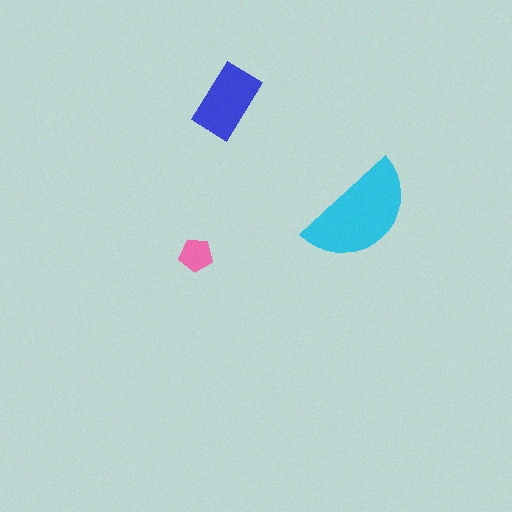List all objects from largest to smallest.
The cyan semicircle, the blue rectangle, the pink pentagon.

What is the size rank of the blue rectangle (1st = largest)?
2nd.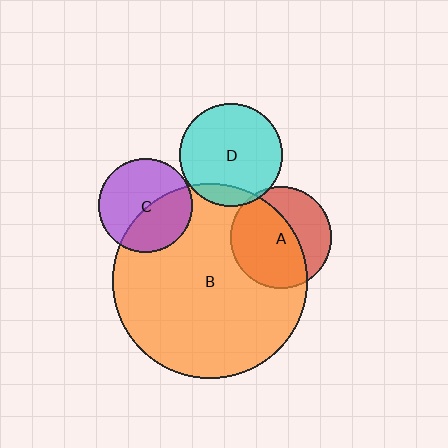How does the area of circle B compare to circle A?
Approximately 3.7 times.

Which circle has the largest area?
Circle B (orange).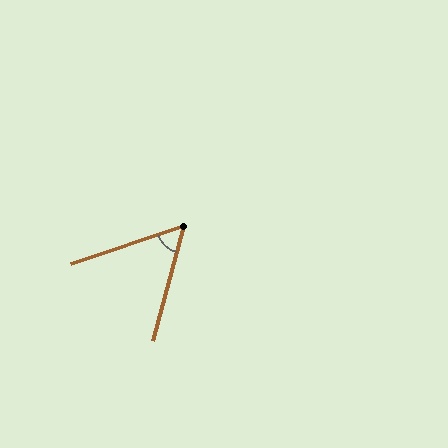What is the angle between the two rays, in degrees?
Approximately 57 degrees.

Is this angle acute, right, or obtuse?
It is acute.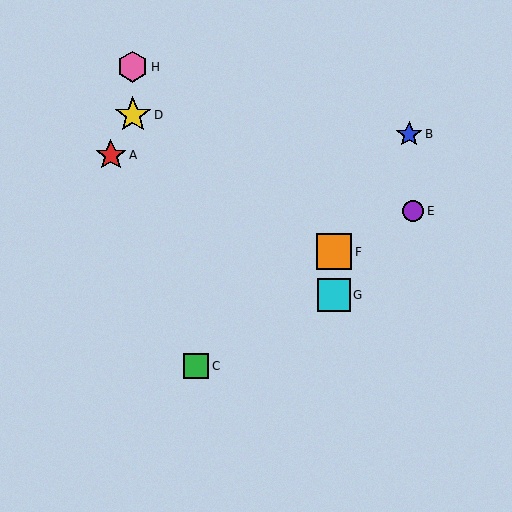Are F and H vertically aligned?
No, F is at x≈334 and H is at x≈133.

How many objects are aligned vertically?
2 objects (F, G) are aligned vertically.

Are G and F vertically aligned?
Yes, both are at x≈334.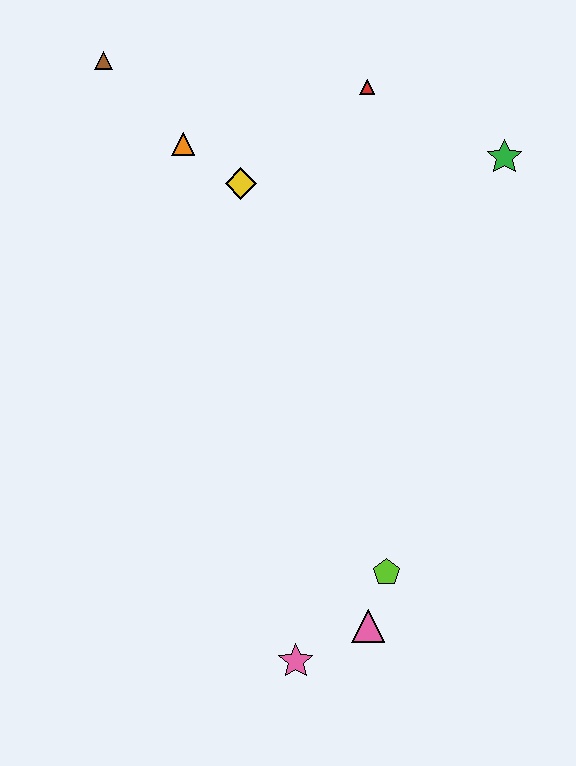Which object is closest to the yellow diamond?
The orange triangle is closest to the yellow diamond.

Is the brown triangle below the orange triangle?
No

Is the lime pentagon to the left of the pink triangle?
No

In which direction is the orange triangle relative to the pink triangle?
The orange triangle is above the pink triangle.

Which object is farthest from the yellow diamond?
The pink star is farthest from the yellow diamond.